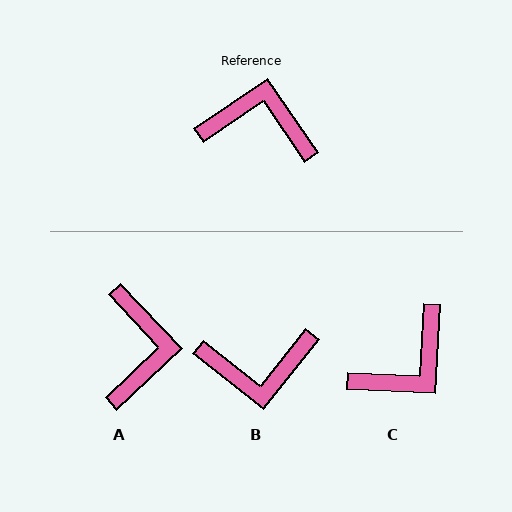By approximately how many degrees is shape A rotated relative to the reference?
Approximately 81 degrees clockwise.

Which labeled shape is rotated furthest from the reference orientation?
B, about 163 degrees away.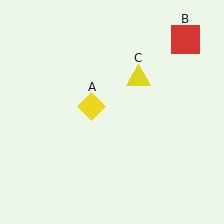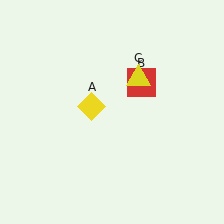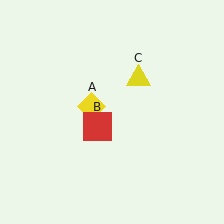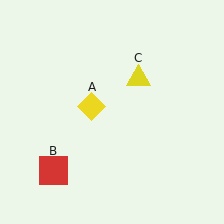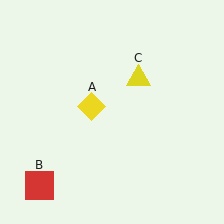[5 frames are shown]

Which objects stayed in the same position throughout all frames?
Yellow diamond (object A) and yellow triangle (object C) remained stationary.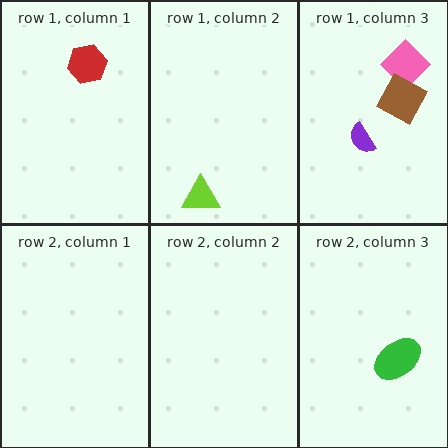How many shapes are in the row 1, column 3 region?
3.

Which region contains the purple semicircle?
The row 1, column 3 region.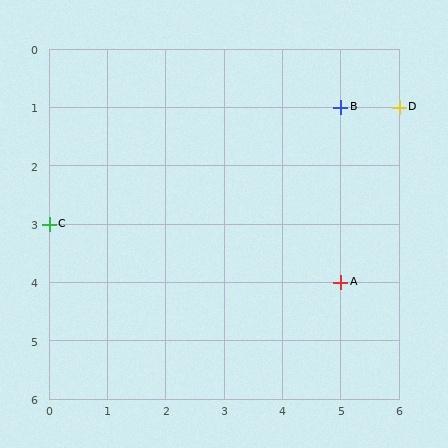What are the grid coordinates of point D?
Point D is at grid coordinates (6, 1).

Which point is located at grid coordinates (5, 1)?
Point B is at (5, 1).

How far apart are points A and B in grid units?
Points A and B are 3 rows apart.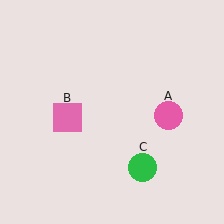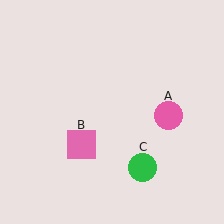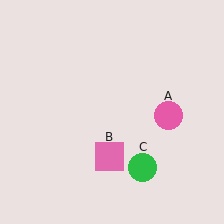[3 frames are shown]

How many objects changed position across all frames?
1 object changed position: pink square (object B).